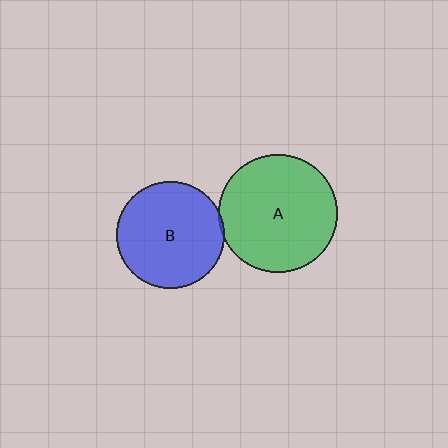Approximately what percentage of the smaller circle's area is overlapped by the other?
Approximately 5%.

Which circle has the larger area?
Circle A (green).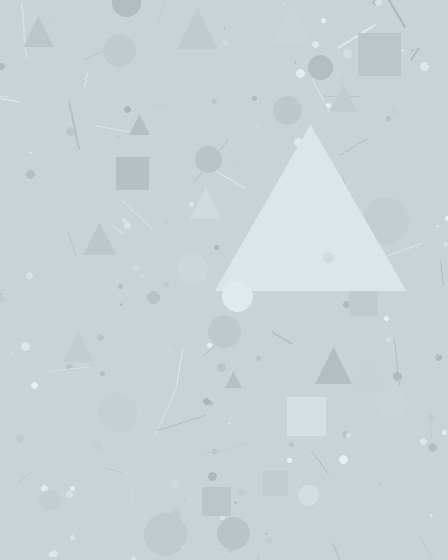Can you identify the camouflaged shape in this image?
The camouflaged shape is a triangle.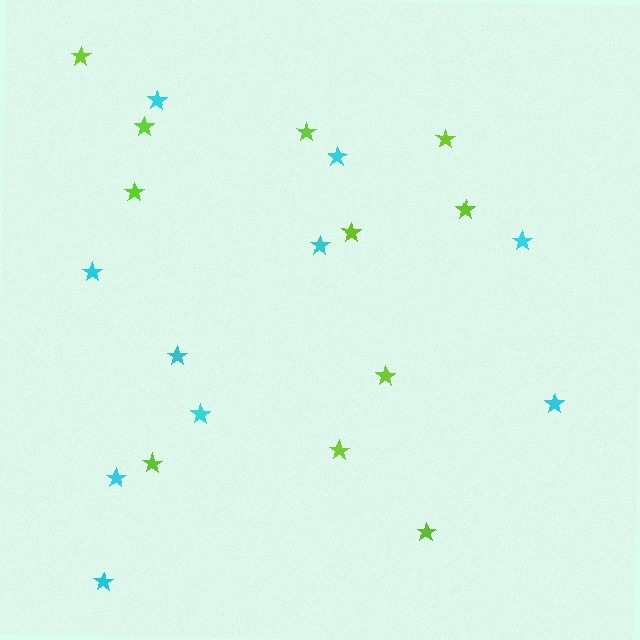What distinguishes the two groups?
There are 2 groups: one group of lime stars (11) and one group of cyan stars (10).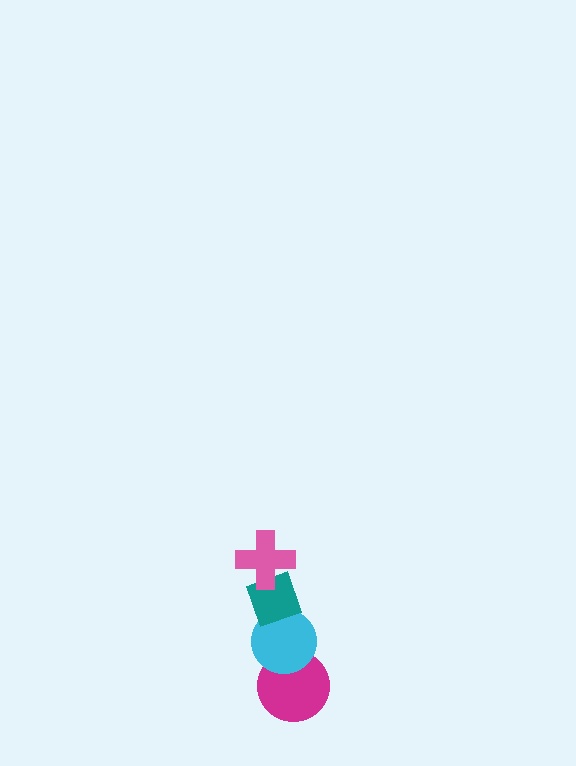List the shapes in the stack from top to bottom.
From top to bottom: the pink cross, the teal diamond, the cyan circle, the magenta circle.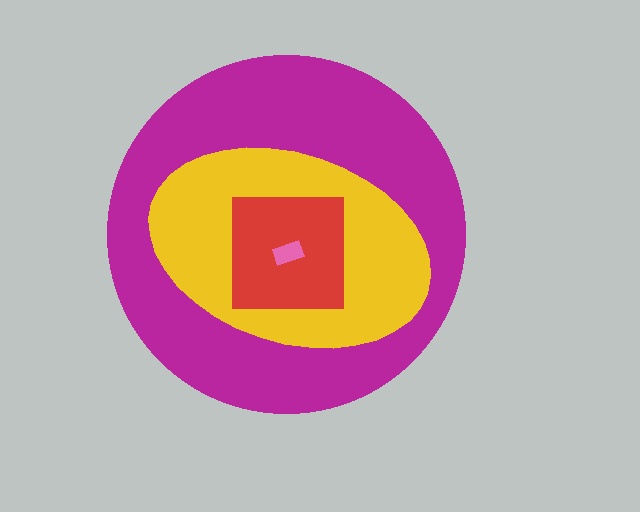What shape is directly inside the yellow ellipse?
The red square.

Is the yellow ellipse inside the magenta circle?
Yes.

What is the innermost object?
The pink rectangle.